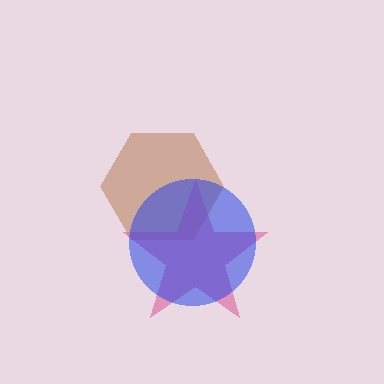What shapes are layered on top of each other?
The layered shapes are: a brown hexagon, a pink star, a blue circle.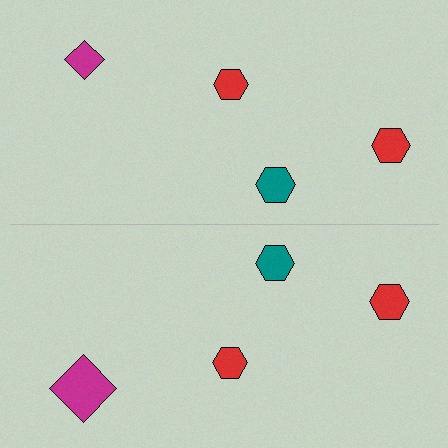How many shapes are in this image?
There are 8 shapes in this image.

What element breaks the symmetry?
The magenta diamond on the bottom side has a different size than its mirror counterpart.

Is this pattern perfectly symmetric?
No, the pattern is not perfectly symmetric. The magenta diamond on the bottom side has a different size than its mirror counterpart.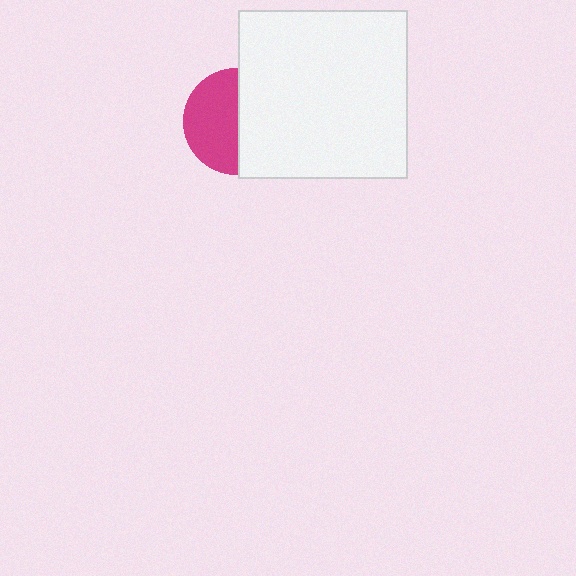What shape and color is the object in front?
The object in front is a white square.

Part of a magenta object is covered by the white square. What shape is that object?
It is a circle.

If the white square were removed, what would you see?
You would see the complete magenta circle.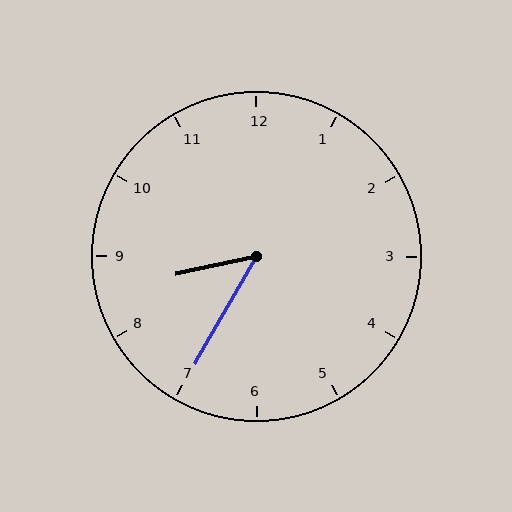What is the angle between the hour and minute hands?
Approximately 48 degrees.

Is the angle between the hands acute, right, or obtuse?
It is acute.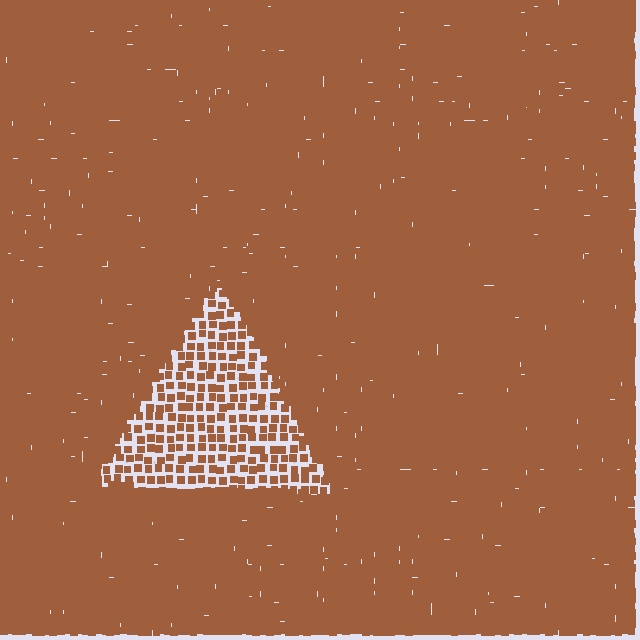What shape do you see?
I see a triangle.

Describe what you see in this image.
The image contains small brown elements arranged at two different densities. A triangle-shaped region is visible where the elements are less densely packed than the surrounding area.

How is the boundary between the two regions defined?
The boundary is defined by a change in element density (approximately 2.6x ratio). All elements are the same color, size, and shape.